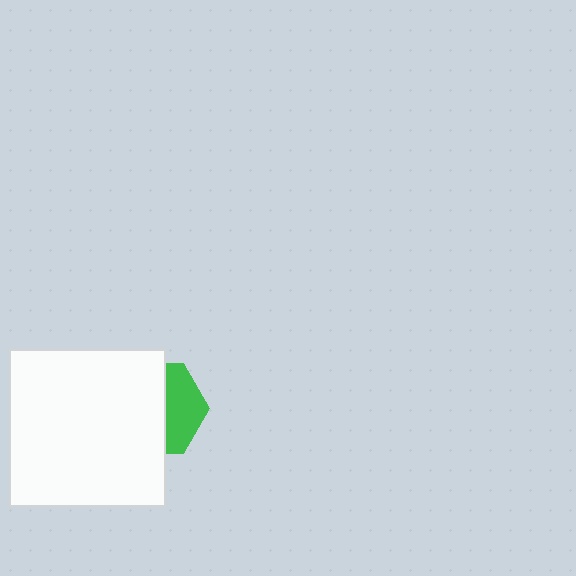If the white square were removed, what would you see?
You would see the complete green hexagon.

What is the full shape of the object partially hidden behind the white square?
The partially hidden object is a green hexagon.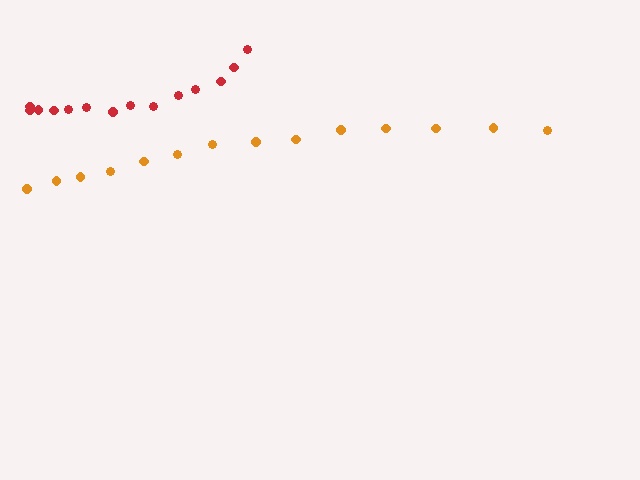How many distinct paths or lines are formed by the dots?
There are 2 distinct paths.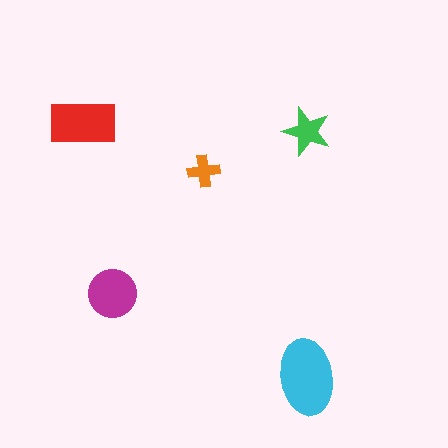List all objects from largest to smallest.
The cyan ellipse, the red rectangle, the magenta circle, the green star, the orange cross.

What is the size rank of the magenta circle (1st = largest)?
3rd.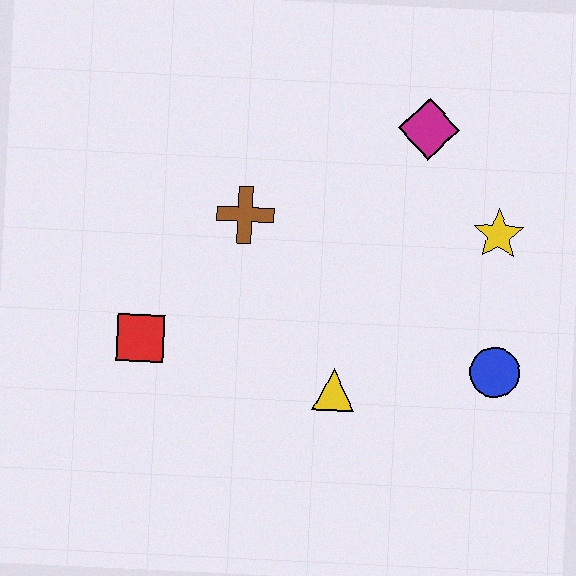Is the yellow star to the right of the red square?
Yes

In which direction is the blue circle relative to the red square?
The blue circle is to the right of the red square.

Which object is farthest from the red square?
The yellow star is farthest from the red square.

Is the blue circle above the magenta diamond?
No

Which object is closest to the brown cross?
The red square is closest to the brown cross.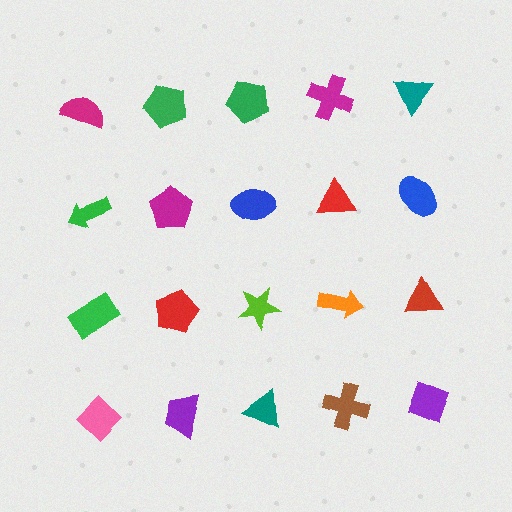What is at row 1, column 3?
A green pentagon.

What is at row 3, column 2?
A red pentagon.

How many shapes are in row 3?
5 shapes.